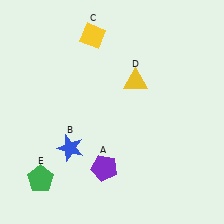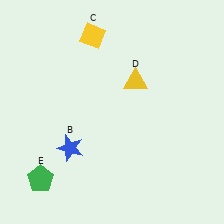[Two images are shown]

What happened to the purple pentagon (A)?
The purple pentagon (A) was removed in Image 2. It was in the bottom-left area of Image 1.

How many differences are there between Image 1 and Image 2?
There is 1 difference between the two images.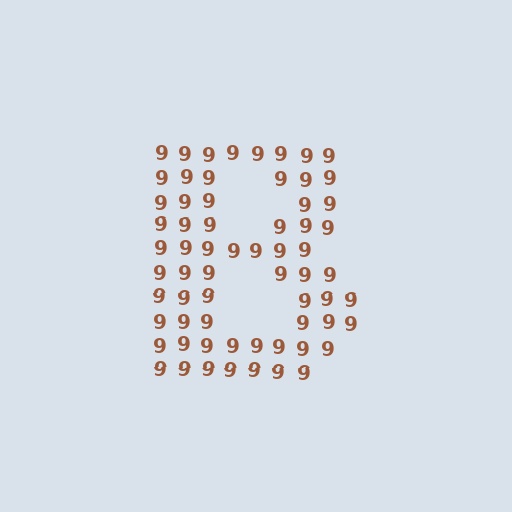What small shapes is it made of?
It is made of small digit 9's.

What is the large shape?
The large shape is the letter B.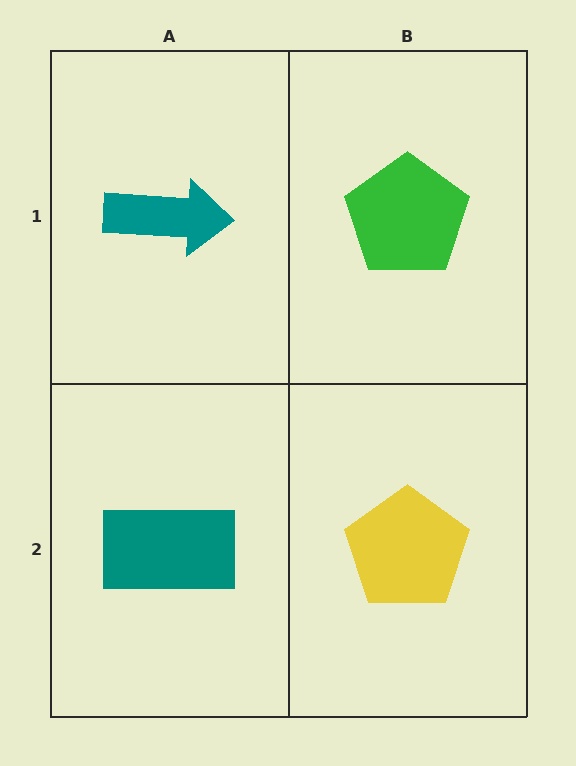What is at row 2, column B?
A yellow pentagon.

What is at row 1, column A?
A teal arrow.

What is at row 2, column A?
A teal rectangle.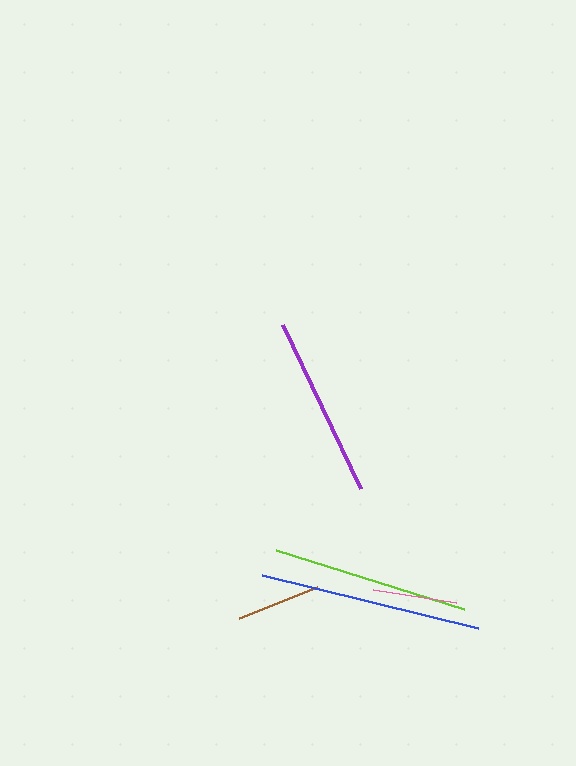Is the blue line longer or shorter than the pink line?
The blue line is longer than the pink line.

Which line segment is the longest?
The blue line is the longest at approximately 222 pixels.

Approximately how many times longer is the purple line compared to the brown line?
The purple line is approximately 2.2 times the length of the brown line.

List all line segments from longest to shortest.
From longest to shortest: blue, lime, purple, brown, pink.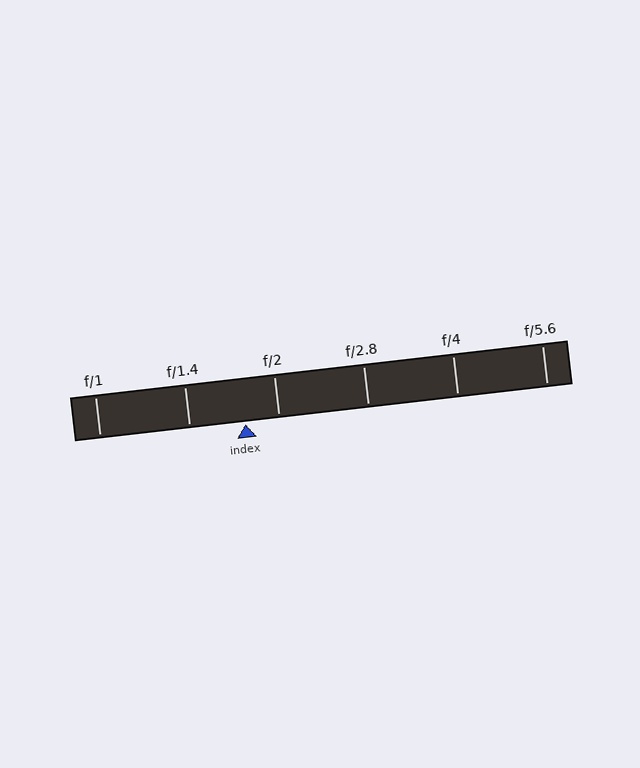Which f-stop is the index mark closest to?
The index mark is closest to f/2.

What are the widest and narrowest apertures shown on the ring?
The widest aperture shown is f/1 and the narrowest is f/5.6.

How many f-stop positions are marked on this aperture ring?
There are 6 f-stop positions marked.